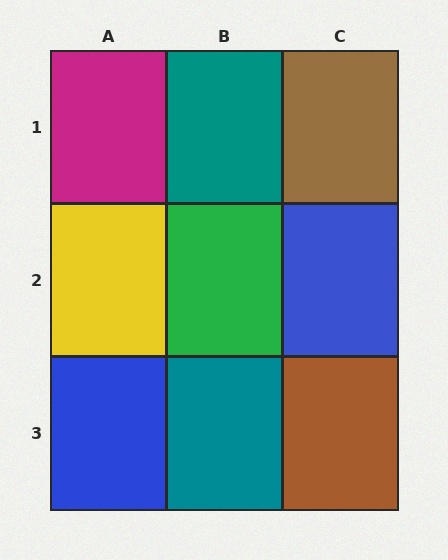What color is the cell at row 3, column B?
Teal.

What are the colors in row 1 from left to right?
Magenta, teal, brown.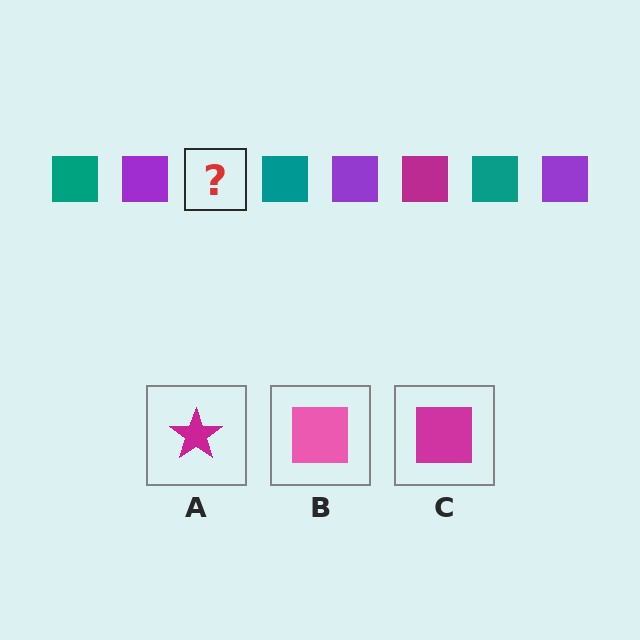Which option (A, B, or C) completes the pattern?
C.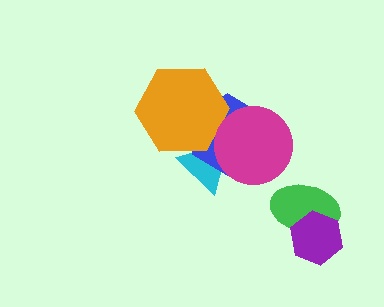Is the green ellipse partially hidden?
Yes, it is partially covered by another shape.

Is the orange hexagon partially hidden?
No, no other shape covers it.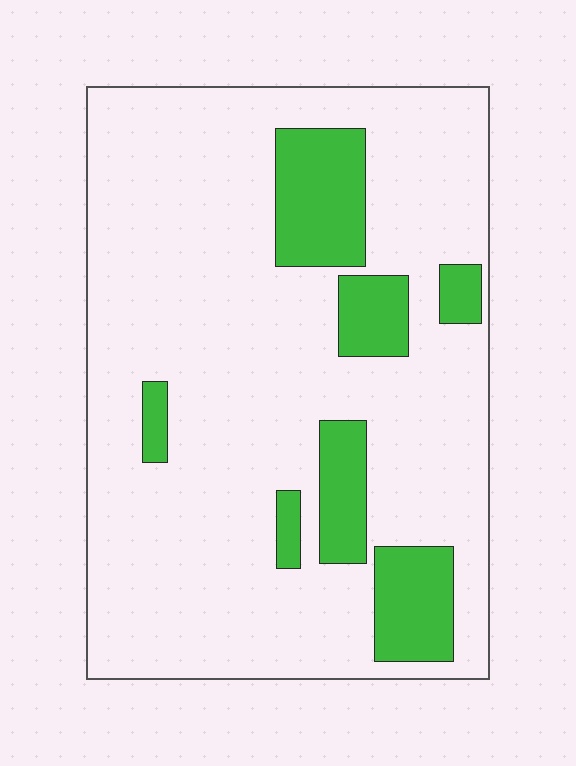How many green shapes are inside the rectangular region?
7.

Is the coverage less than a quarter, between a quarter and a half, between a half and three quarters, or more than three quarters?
Less than a quarter.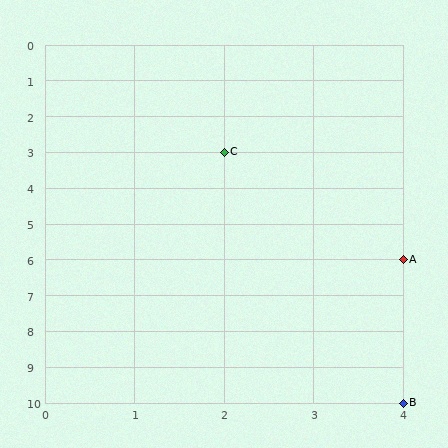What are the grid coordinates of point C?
Point C is at grid coordinates (2, 3).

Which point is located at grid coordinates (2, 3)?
Point C is at (2, 3).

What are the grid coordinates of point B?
Point B is at grid coordinates (4, 10).